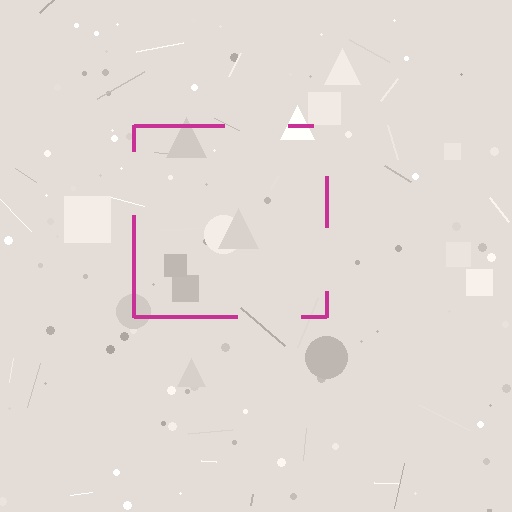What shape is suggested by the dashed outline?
The dashed outline suggests a square.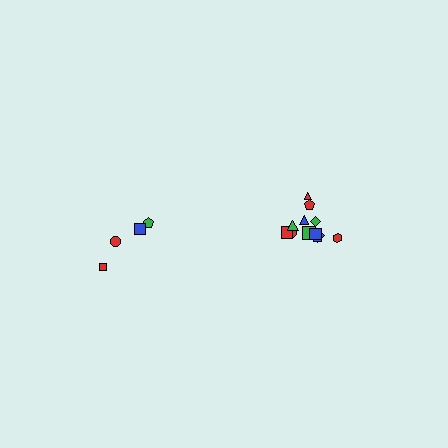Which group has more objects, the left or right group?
The right group.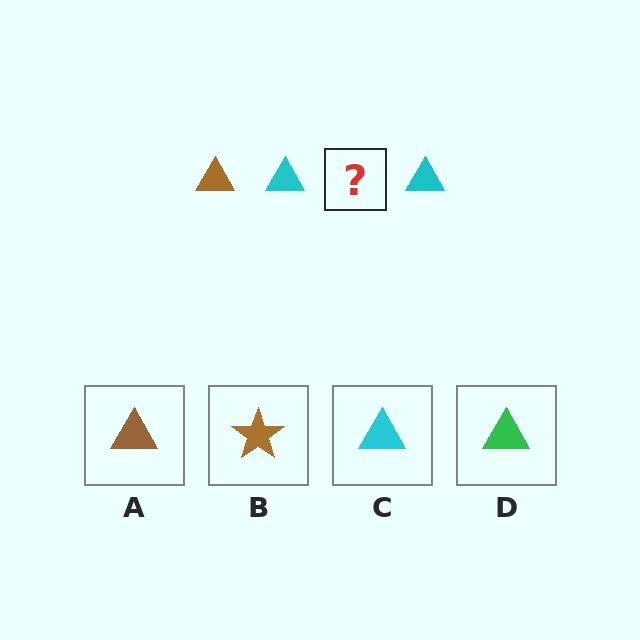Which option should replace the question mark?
Option A.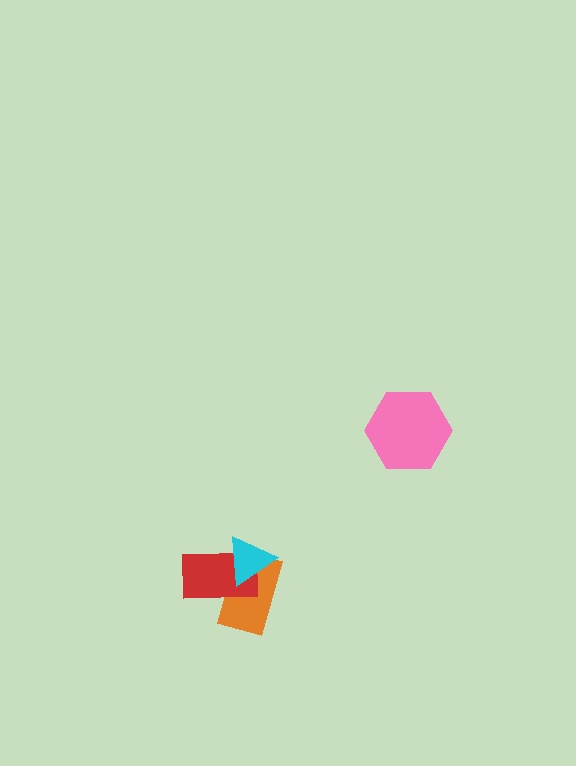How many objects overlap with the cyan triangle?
2 objects overlap with the cyan triangle.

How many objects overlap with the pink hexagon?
0 objects overlap with the pink hexagon.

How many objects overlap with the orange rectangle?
2 objects overlap with the orange rectangle.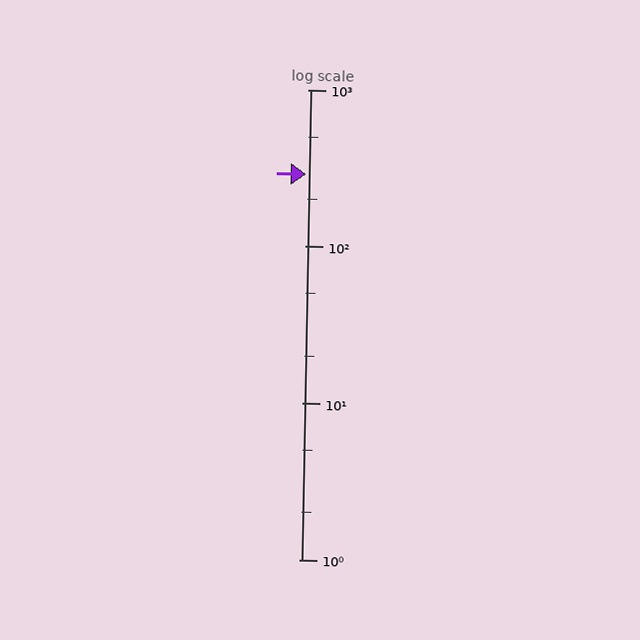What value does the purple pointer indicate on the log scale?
The pointer indicates approximately 290.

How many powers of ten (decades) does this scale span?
The scale spans 3 decades, from 1 to 1000.